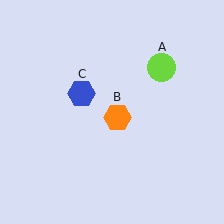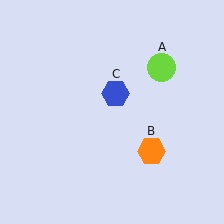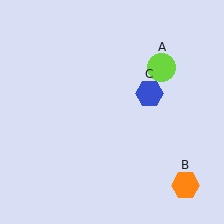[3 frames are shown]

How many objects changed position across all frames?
2 objects changed position: orange hexagon (object B), blue hexagon (object C).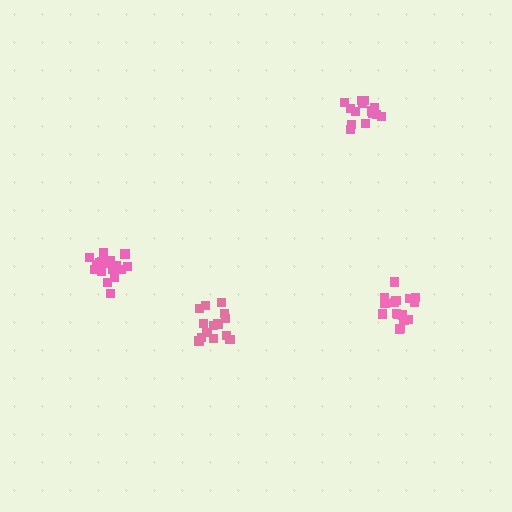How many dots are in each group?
Group 1: 14 dots, Group 2: 14 dots, Group 3: 16 dots, Group 4: 20 dots (64 total).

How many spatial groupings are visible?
There are 4 spatial groupings.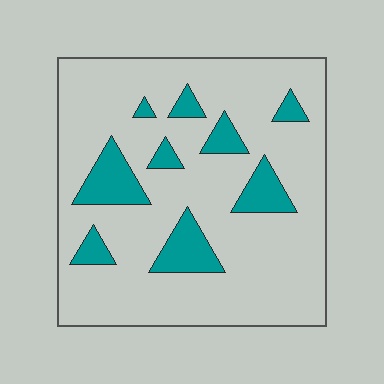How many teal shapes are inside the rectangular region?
9.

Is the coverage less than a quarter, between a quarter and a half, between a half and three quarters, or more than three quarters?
Less than a quarter.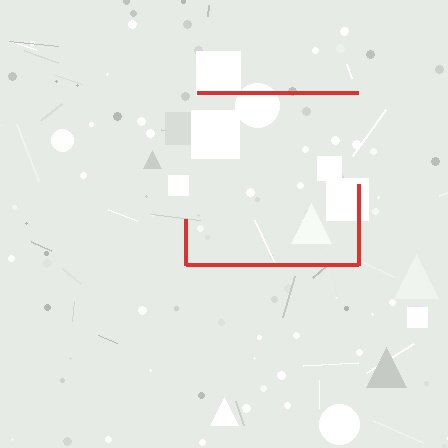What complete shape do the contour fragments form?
The contour fragments form a square.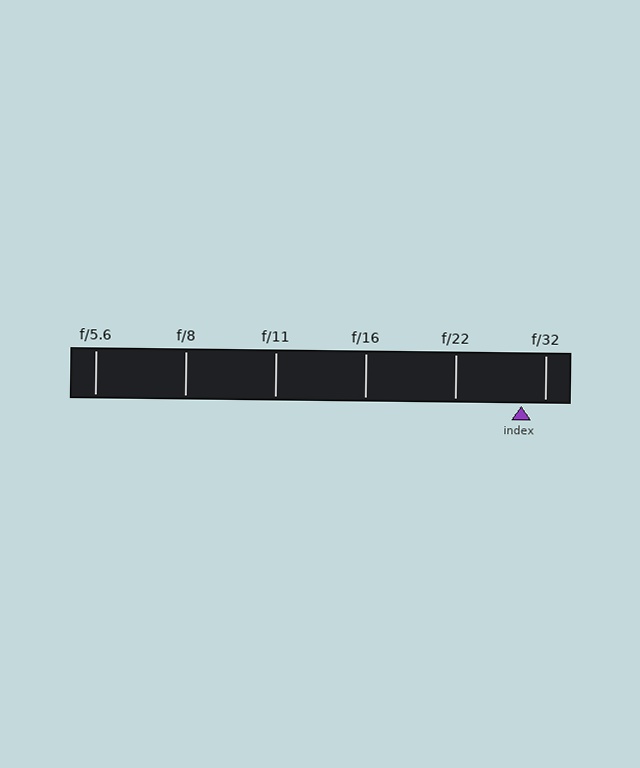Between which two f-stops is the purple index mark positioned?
The index mark is between f/22 and f/32.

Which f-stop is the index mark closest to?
The index mark is closest to f/32.